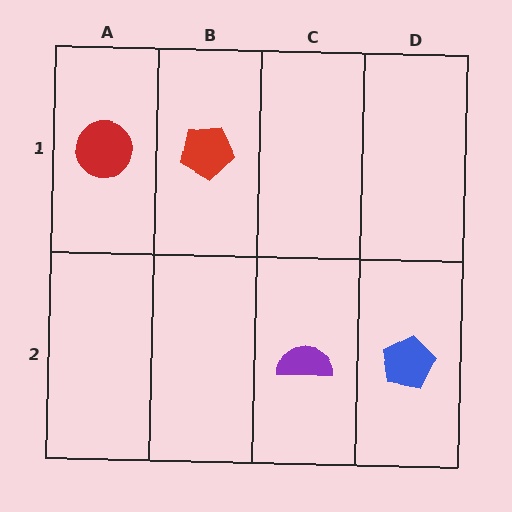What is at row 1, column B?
A red pentagon.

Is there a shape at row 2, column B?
No, that cell is empty.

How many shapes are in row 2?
2 shapes.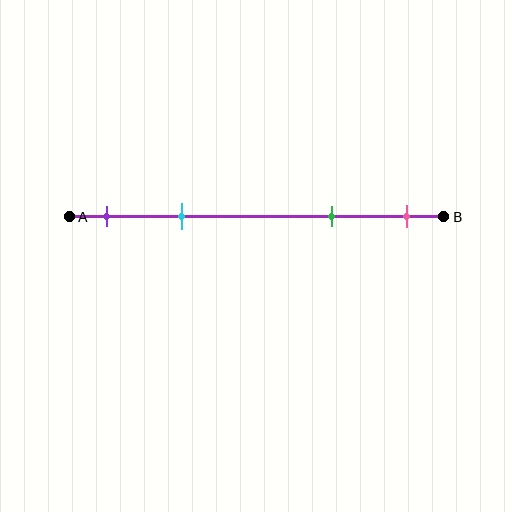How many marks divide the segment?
There are 4 marks dividing the segment.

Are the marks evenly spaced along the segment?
No, the marks are not evenly spaced.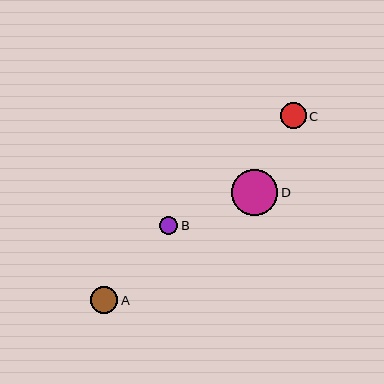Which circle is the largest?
Circle D is the largest with a size of approximately 47 pixels.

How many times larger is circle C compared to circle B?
Circle C is approximately 1.4 times the size of circle B.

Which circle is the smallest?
Circle B is the smallest with a size of approximately 18 pixels.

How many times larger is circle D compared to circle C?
Circle D is approximately 1.8 times the size of circle C.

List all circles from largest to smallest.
From largest to smallest: D, A, C, B.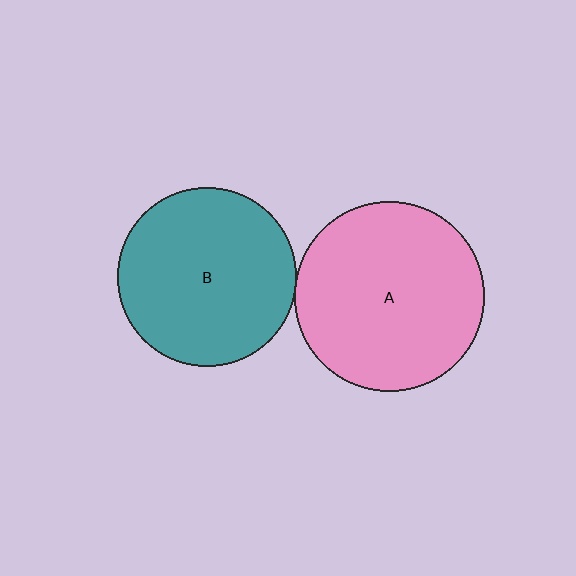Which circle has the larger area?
Circle A (pink).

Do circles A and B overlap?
Yes.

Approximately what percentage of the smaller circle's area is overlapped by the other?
Approximately 5%.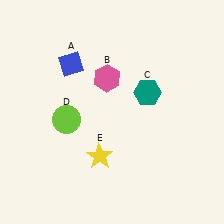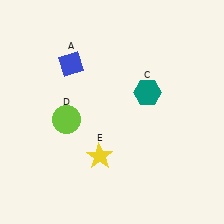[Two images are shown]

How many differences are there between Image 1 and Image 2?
There is 1 difference between the two images.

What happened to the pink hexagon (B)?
The pink hexagon (B) was removed in Image 2. It was in the top-left area of Image 1.